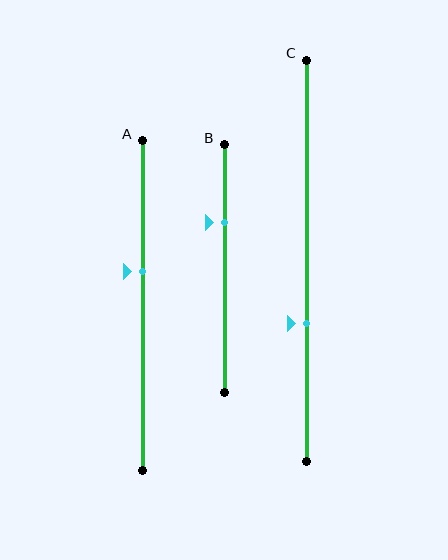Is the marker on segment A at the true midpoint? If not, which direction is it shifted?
No, the marker on segment A is shifted upward by about 10% of the segment length.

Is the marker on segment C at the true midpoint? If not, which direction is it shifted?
No, the marker on segment C is shifted downward by about 16% of the segment length.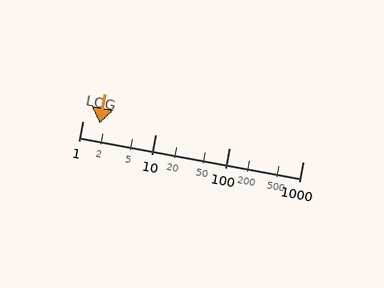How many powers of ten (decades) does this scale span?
The scale spans 3 decades, from 1 to 1000.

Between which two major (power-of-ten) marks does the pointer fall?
The pointer is between 1 and 10.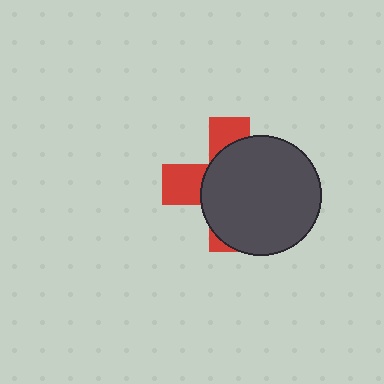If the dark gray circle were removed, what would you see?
You would see the complete red cross.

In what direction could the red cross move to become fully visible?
The red cross could move left. That would shift it out from behind the dark gray circle entirely.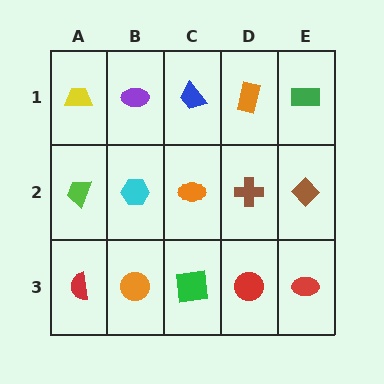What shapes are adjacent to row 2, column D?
An orange rectangle (row 1, column D), a red circle (row 3, column D), an orange ellipse (row 2, column C), a brown diamond (row 2, column E).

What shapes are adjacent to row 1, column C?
An orange ellipse (row 2, column C), a purple ellipse (row 1, column B), an orange rectangle (row 1, column D).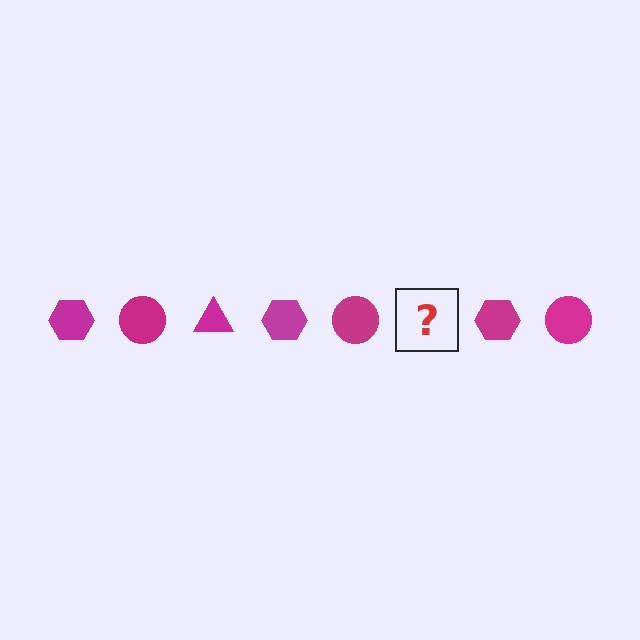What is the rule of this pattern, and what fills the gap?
The rule is that the pattern cycles through hexagon, circle, triangle shapes in magenta. The gap should be filled with a magenta triangle.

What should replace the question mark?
The question mark should be replaced with a magenta triangle.